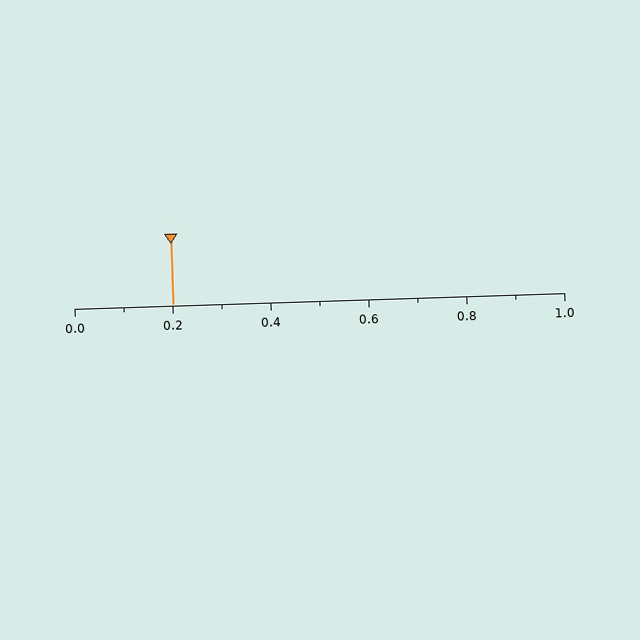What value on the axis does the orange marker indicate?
The marker indicates approximately 0.2.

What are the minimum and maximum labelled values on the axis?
The axis runs from 0.0 to 1.0.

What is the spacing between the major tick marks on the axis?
The major ticks are spaced 0.2 apart.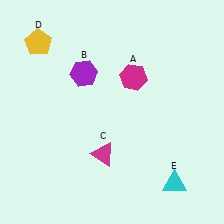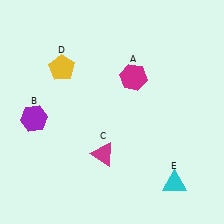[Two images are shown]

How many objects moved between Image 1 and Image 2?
2 objects moved between the two images.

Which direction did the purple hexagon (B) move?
The purple hexagon (B) moved left.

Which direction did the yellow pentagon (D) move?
The yellow pentagon (D) moved down.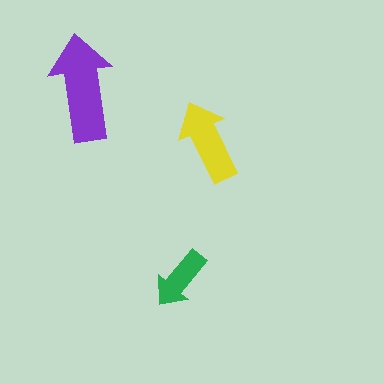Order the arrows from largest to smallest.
the purple one, the yellow one, the green one.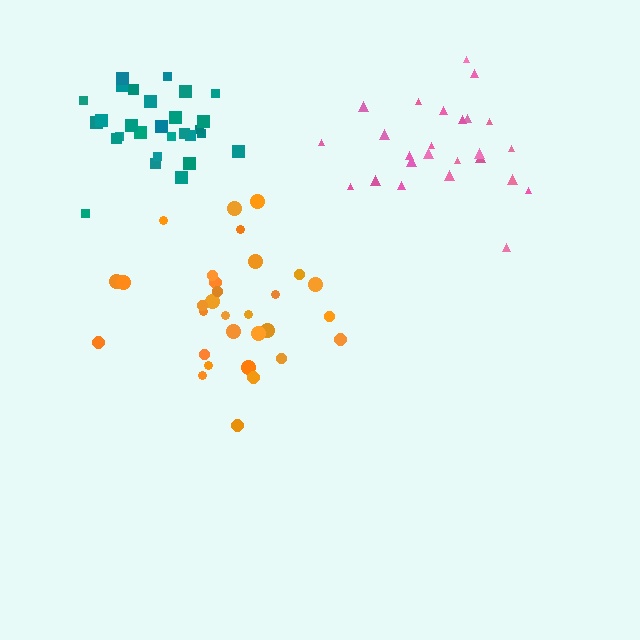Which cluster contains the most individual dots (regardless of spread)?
Orange (31).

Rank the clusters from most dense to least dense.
teal, pink, orange.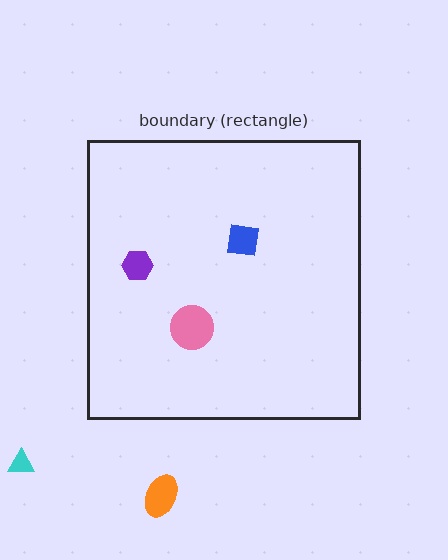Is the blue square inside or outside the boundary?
Inside.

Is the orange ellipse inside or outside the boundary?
Outside.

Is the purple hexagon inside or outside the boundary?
Inside.